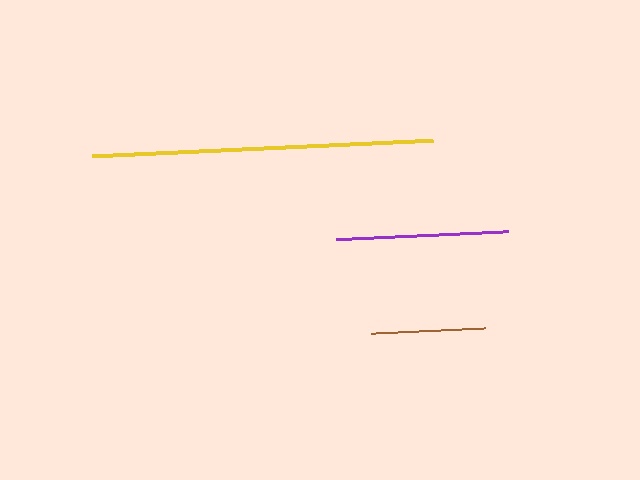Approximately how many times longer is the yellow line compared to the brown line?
The yellow line is approximately 3.0 times the length of the brown line.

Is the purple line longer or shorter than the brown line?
The purple line is longer than the brown line.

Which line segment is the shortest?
The brown line is the shortest at approximately 114 pixels.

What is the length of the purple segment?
The purple segment is approximately 172 pixels long.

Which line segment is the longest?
The yellow line is the longest at approximately 341 pixels.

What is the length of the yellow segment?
The yellow segment is approximately 341 pixels long.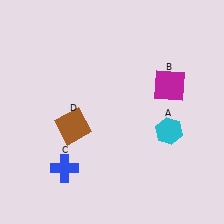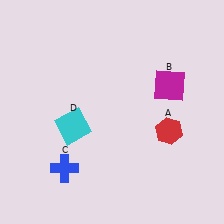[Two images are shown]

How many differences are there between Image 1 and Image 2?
There are 2 differences between the two images.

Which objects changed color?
A changed from cyan to red. D changed from brown to cyan.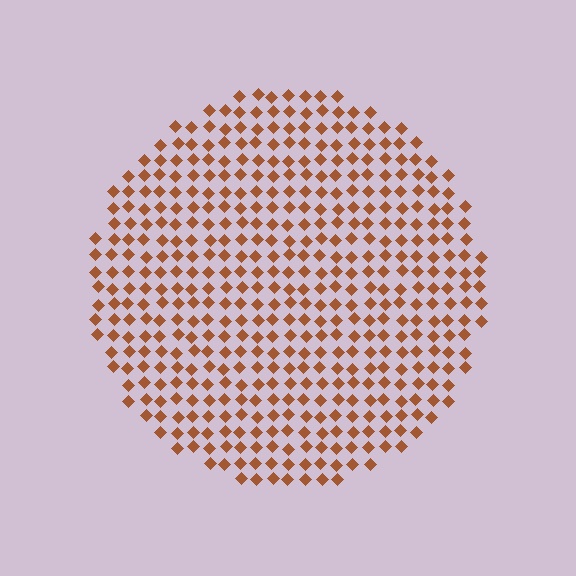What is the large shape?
The large shape is a circle.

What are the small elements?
The small elements are diamonds.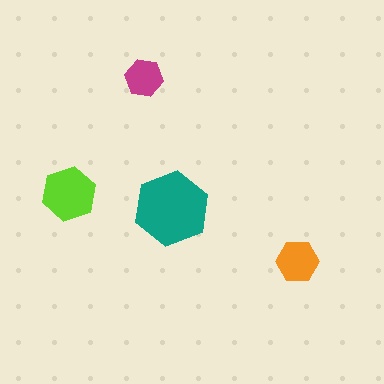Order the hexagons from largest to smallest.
the teal one, the lime one, the orange one, the magenta one.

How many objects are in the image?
There are 4 objects in the image.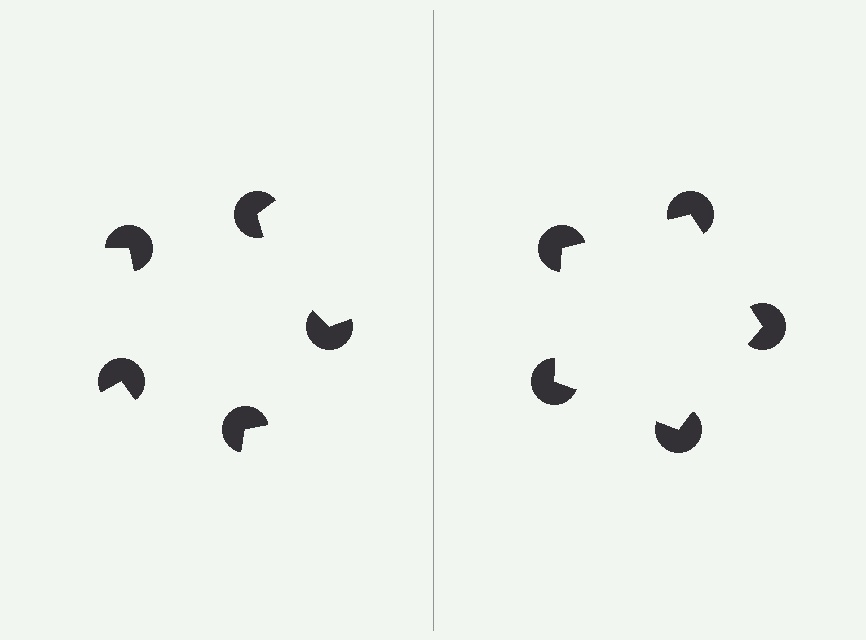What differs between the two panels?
The pac-man discs are positioned identically on both sides; only the wedge orientations differ. On the right they align to a pentagon; on the left they are misaligned.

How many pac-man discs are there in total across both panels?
10 — 5 on each side.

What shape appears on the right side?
An illusory pentagon.